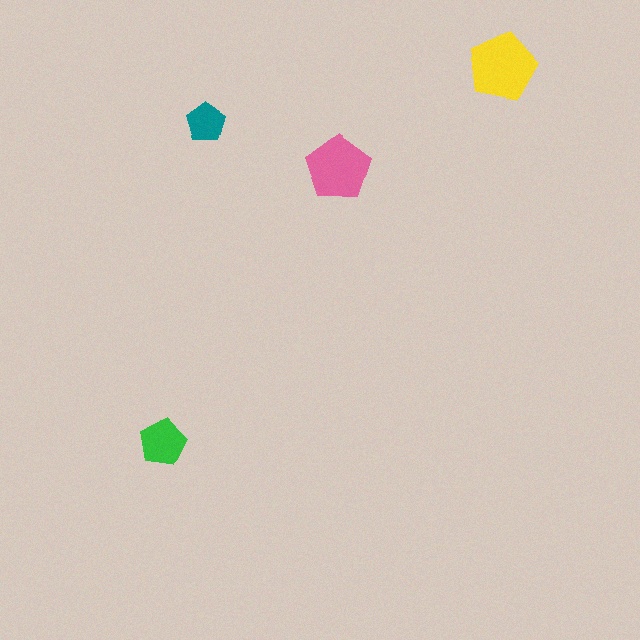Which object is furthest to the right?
The yellow pentagon is rightmost.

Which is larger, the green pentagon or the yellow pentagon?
The yellow one.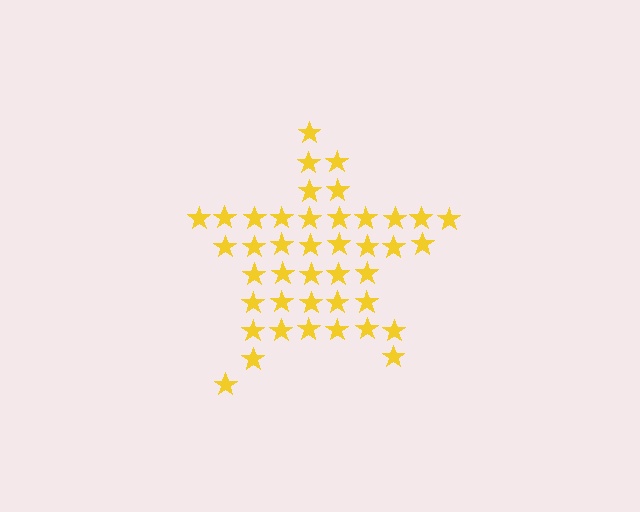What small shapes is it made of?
It is made of small stars.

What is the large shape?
The large shape is a star.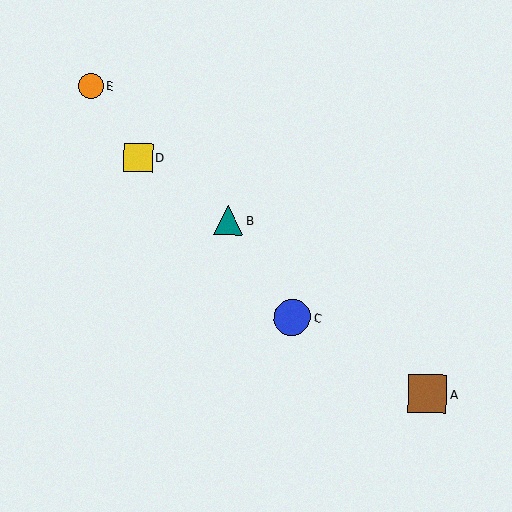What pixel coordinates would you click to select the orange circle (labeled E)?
Click at (91, 86) to select the orange circle E.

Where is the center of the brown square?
The center of the brown square is at (427, 394).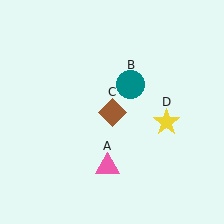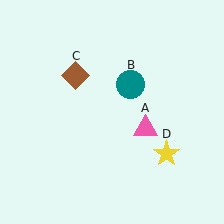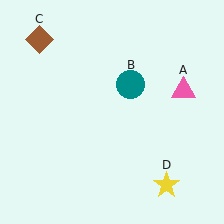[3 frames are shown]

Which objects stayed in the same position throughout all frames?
Teal circle (object B) remained stationary.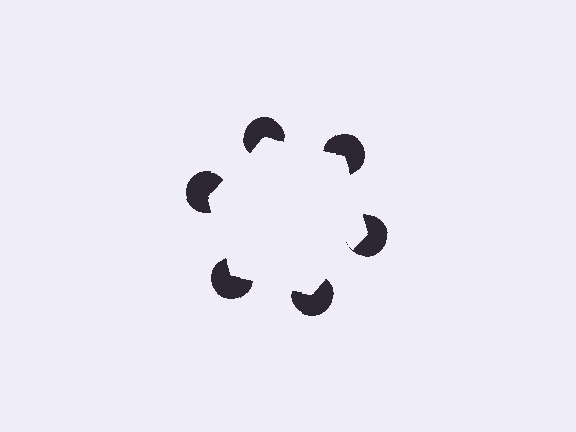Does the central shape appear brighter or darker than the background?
It typically appears slightly brighter than the background, even though no actual brightness change is drawn.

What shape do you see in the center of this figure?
An illusory hexagon — its edges are inferred from the aligned wedge cuts in the pac-man discs, not physically drawn.